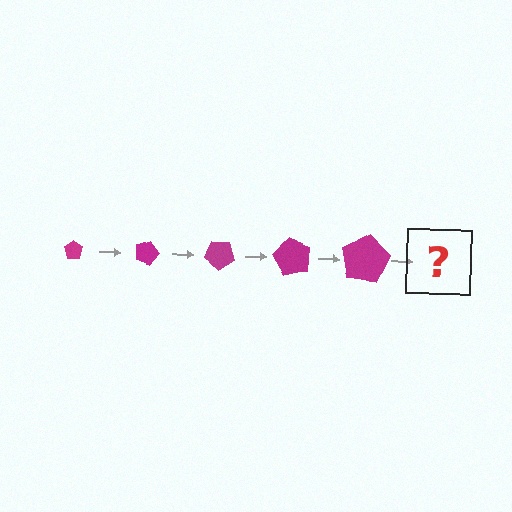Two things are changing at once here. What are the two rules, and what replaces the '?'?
The two rules are that the pentagon grows larger each step and it rotates 20 degrees each step. The '?' should be a pentagon, larger than the previous one and rotated 100 degrees from the start.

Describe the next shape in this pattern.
It should be a pentagon, larger than the previous one and rotated 100 degrees from the start.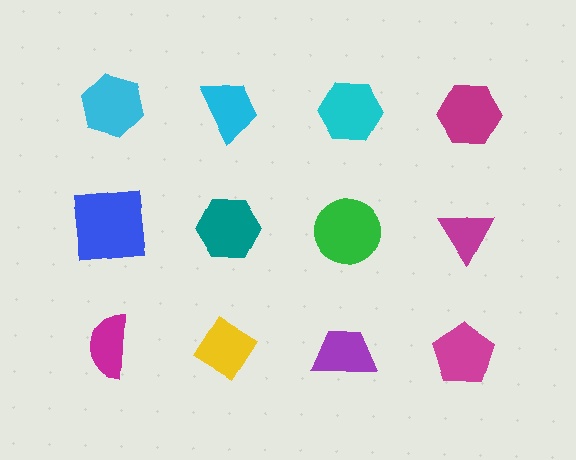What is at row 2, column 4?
A magenta triangle.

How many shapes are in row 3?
4 shapes.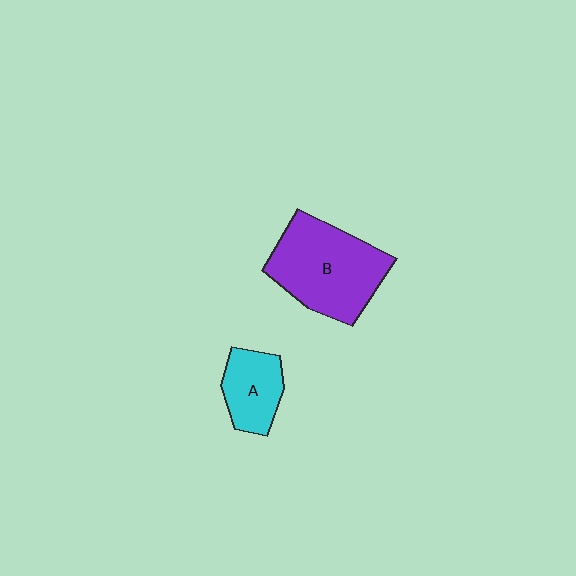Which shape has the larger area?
Shape B (purple).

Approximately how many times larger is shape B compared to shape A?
Approximately 2.1 times.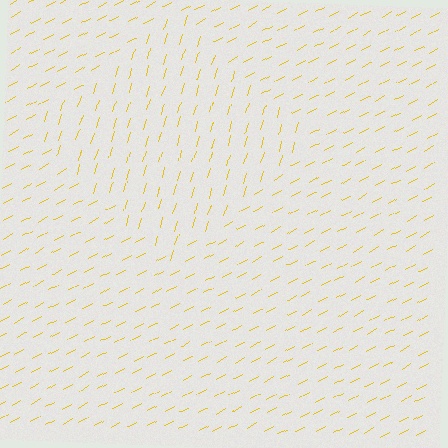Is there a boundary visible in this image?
Yes, there is a texture boundary formed by a change in line orientation.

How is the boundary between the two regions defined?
The boundary is defined purely by a change in line orientation (approximately 45 degrees difference). All lines are the same color and thickness.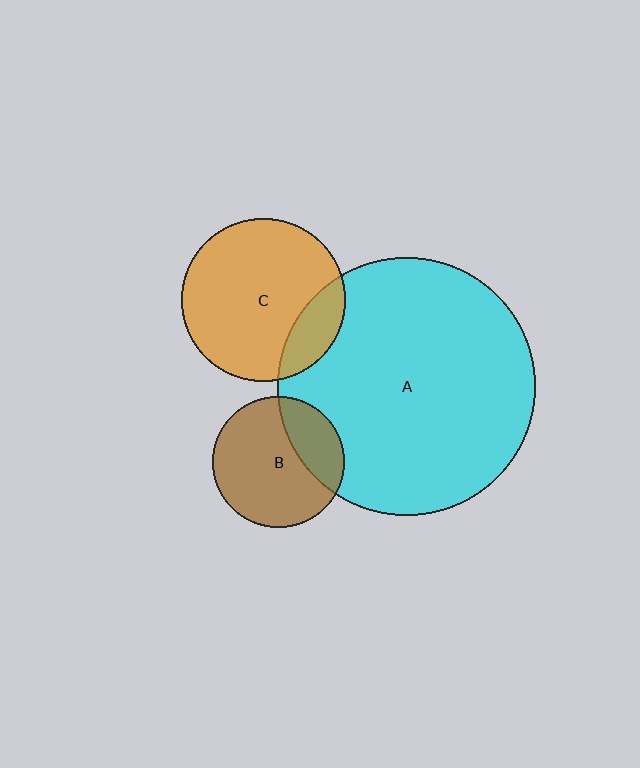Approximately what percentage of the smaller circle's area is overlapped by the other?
Approximately 25%.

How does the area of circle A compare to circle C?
Approximately 2.5 times.